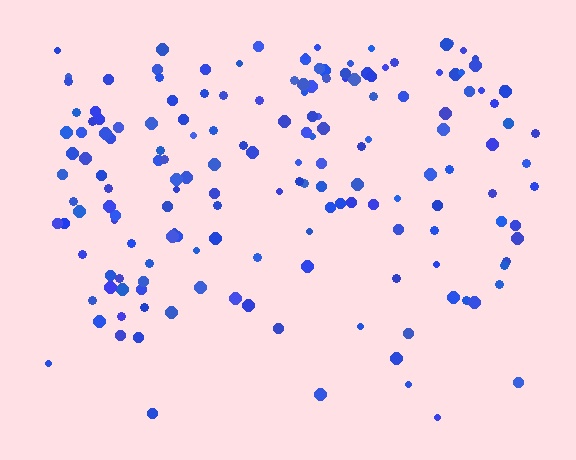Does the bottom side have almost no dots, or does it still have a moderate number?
Still a moderate number, just noticeably fewer than the top.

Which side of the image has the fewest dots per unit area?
The bottom.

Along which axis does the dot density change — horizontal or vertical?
Vertical.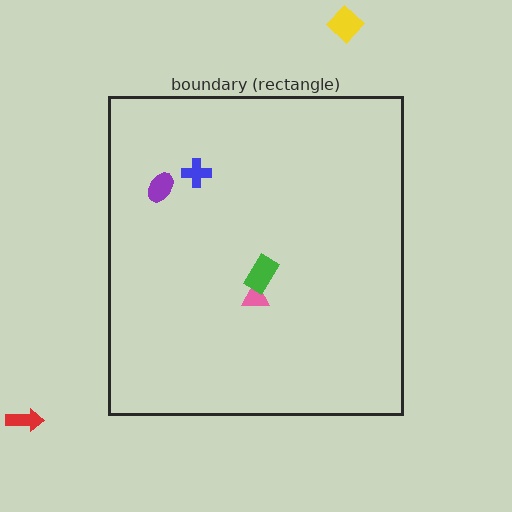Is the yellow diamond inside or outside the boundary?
Outside.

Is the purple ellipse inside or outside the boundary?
Inside.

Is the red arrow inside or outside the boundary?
Outside.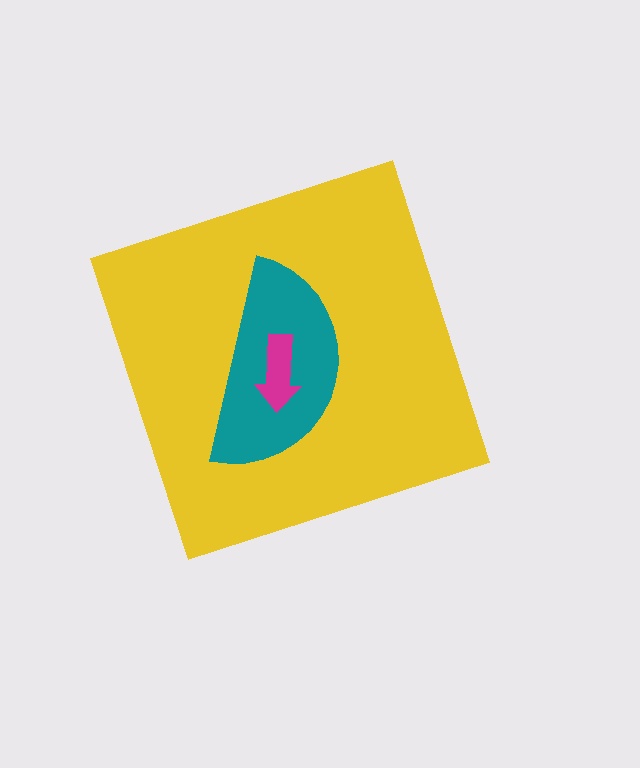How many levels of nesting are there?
3.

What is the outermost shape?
The yellow diamond.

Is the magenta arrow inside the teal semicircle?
Yes.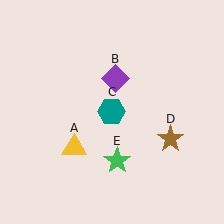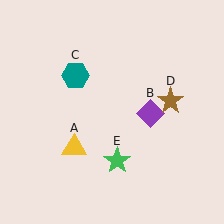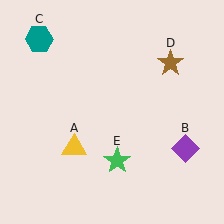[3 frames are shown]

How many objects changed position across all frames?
3 objects changed position: purple diamond (object B), teal hexagon (object C), brown star (object D).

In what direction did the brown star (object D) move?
The brown star (object D) moved up.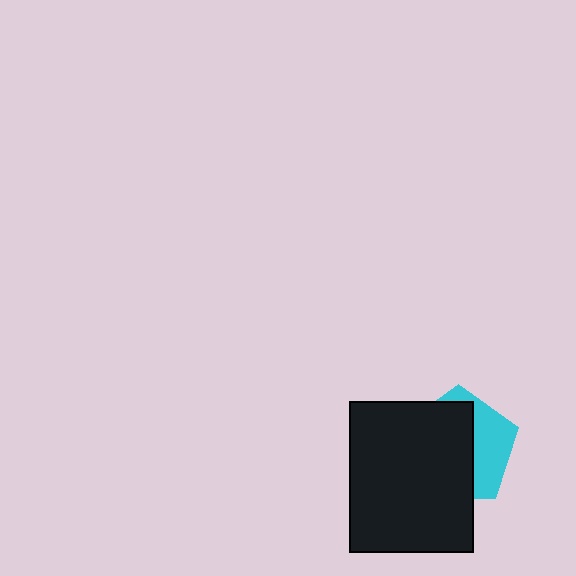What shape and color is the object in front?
The object in front is a black rectangle.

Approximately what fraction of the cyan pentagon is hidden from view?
Roughly 63% of the cyan pentagon is hidden behind the black rectangle.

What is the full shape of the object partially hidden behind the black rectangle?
The partially hidden object is a cyan pentagon.